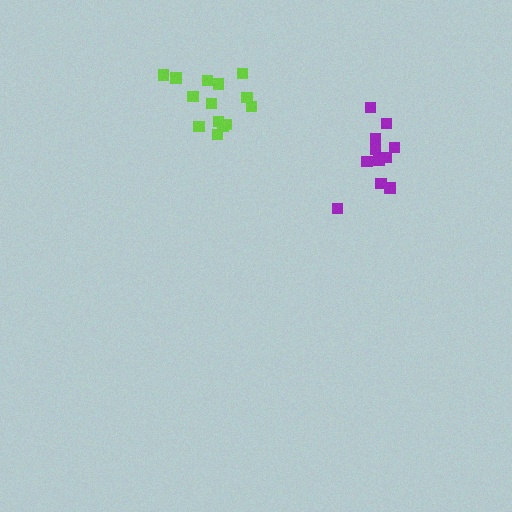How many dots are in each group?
Group 1: 11 dots, Group 2: 14 dots (25 total).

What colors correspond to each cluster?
The clusters are colored: purple, lime.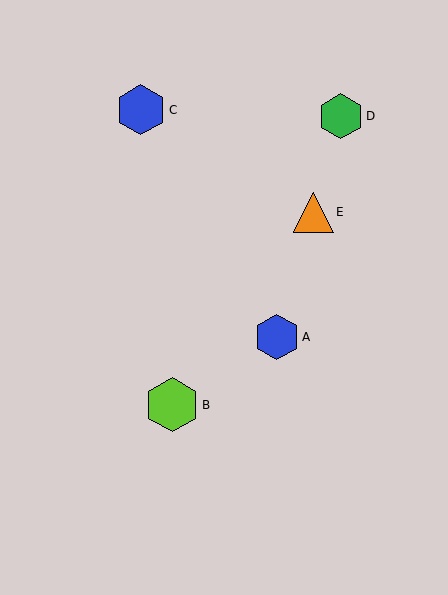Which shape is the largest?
The lime hexagon (labeled B) is the largest.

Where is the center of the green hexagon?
The center of the green hexagon is at (341, 116).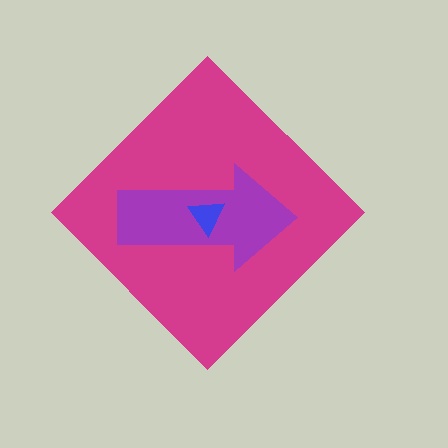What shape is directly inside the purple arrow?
The blue triangle.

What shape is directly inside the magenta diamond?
The purple arrow.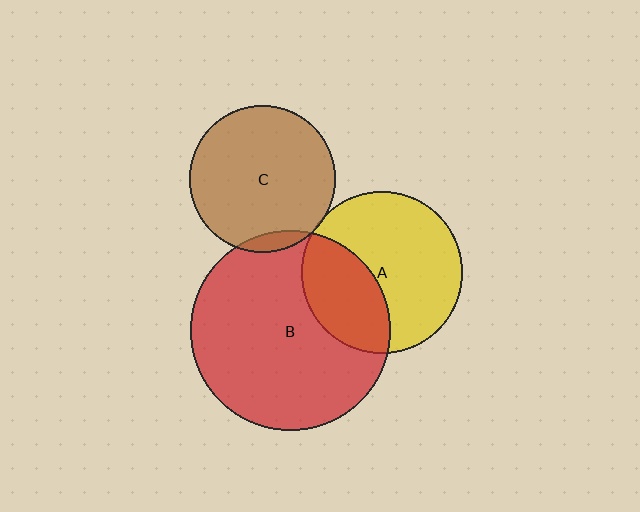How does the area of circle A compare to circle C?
Approximately 1.2 times.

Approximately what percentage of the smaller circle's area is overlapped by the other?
Approximately 35%.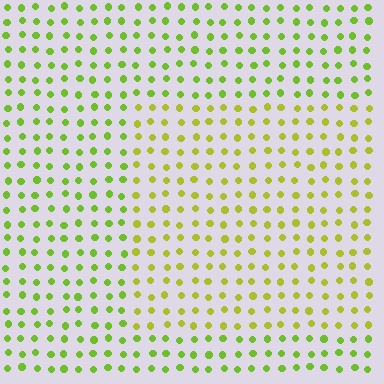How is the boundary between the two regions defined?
The boundary is defined purely by a slight shift in hue (about 25 degrees). Spacing, size, and orientation are identical on both sides.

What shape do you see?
I see a rectangle.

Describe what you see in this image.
The image is filled with small lime elements in a uniform arrangement. A rectangle-shaped region is visible where the elements are tinted to a slightly different hue, forming a subtle color boundary.